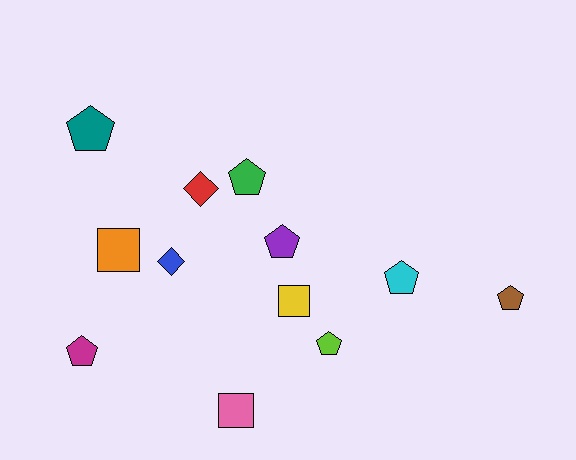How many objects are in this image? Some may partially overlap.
There are 12 objects.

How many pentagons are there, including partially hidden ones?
There are 7 pentagons.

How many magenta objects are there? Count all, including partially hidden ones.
There is 1 magenta object.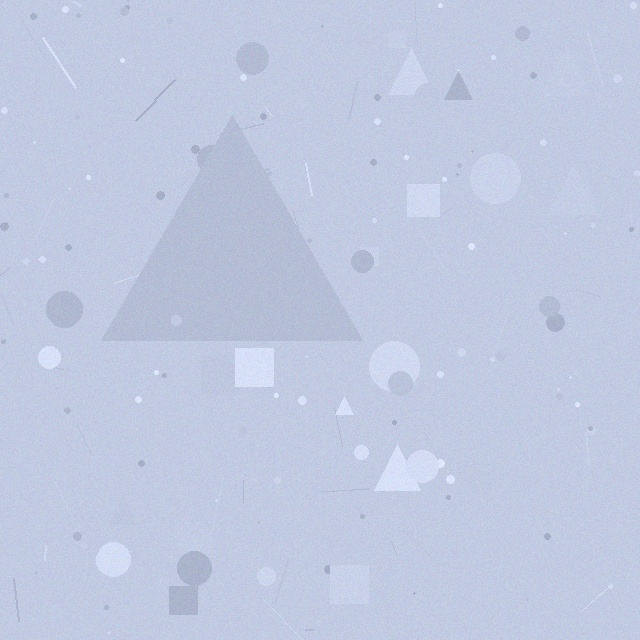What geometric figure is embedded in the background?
A triangle is embedded in the background.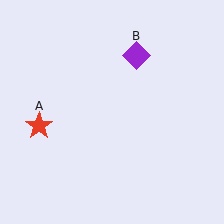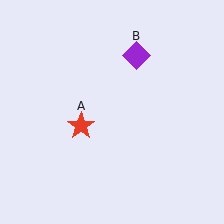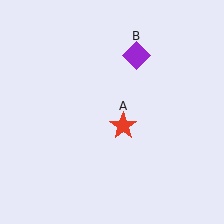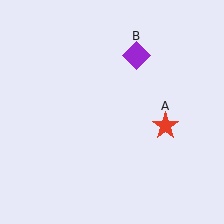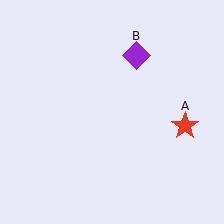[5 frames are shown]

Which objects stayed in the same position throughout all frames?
Purple diamond (object B) remained stationary.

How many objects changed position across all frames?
1 object changed position: red star (object A).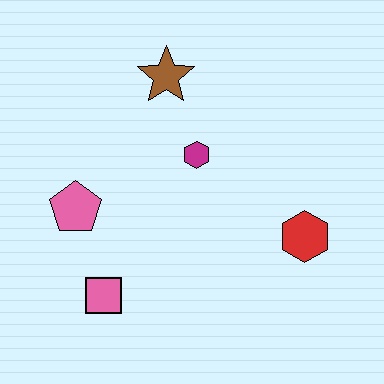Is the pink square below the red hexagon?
Yes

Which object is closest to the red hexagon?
The magenta hexagon is closest to the red hexagon.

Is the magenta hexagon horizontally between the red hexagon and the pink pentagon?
Yes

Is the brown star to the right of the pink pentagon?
Yes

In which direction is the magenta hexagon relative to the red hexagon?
The magenta hexagon is to the left of the red hexagon.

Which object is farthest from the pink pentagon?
The red hexagon is farthest from the pink pentagon.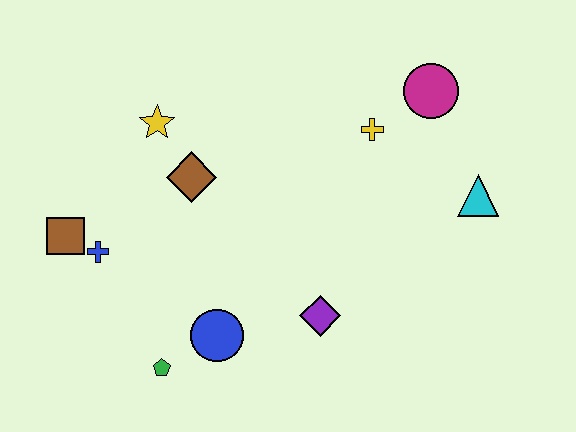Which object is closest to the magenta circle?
The yellow cross is closest to the magenta circle.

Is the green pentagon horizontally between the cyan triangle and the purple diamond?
No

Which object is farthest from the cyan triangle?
The brown square is farthest from the cyan triangle.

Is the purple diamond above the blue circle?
Yes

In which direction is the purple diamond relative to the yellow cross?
The purple diamond is below the yellow cross.